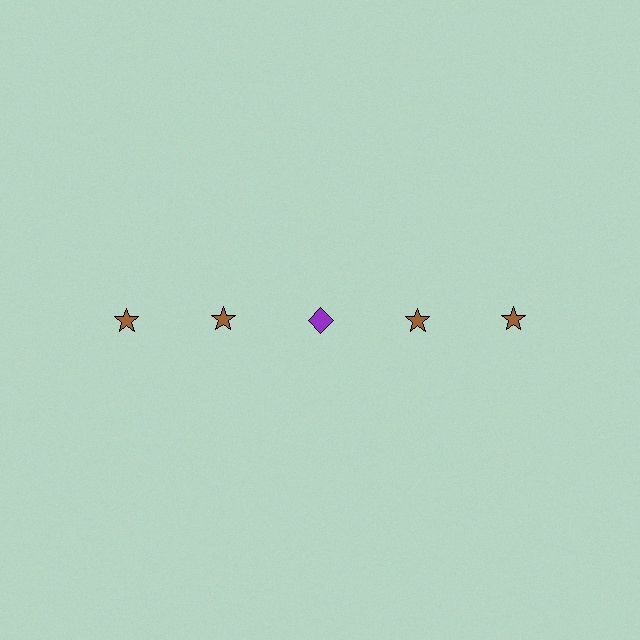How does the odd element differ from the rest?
It differs in both color (purple instead of brown) and shape (diamond instead of star).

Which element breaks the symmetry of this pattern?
The purple diamond in the top row, center column breaks the symmetry. All other shapes are brown stars.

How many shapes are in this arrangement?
There are 5 shapes arranged in a grid pattern.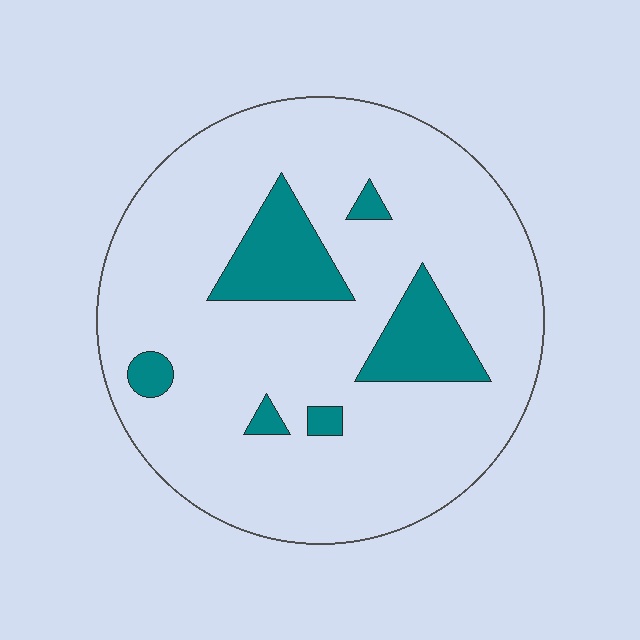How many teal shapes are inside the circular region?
6.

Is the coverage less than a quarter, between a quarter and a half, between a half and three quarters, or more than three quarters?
Less than a quarter.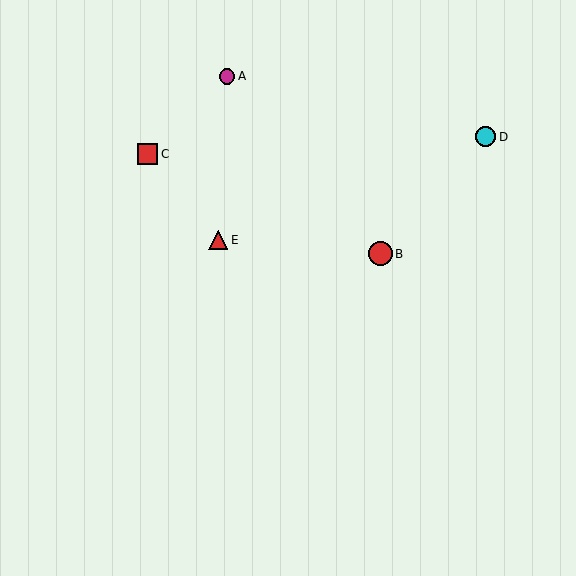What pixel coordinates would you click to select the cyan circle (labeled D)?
Click at (486, 137) to select the cyan circle D.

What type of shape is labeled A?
Shape A is a magenta circle.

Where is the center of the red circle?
The center of the red circle is at (380, 254).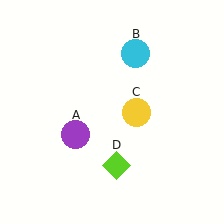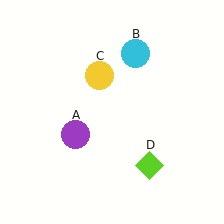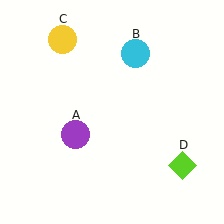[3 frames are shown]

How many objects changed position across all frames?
2 objects changed position: yellow circle (object C), lime diamond (object D).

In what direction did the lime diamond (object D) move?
The lime diamond (object D) moved right.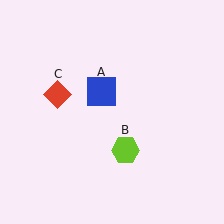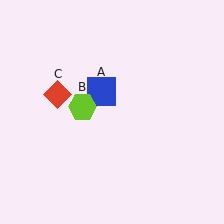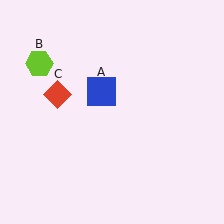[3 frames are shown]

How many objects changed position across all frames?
1 object changed position: lime hexagon (object B).